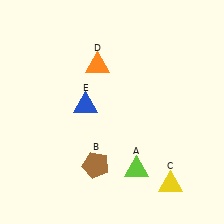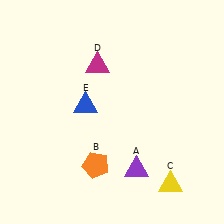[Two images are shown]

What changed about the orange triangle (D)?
In Image 1, D is orange. In Image 2, it changed to magenta.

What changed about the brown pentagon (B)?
In Image 1, B is brown. In Image 2, it changed to orange.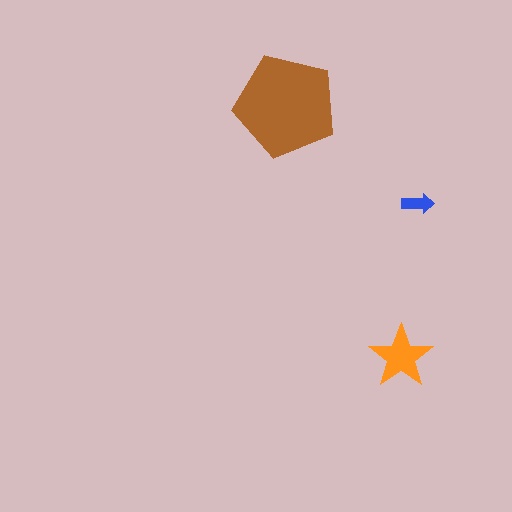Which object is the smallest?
The blue arrow.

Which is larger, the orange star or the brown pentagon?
The brown pentagon.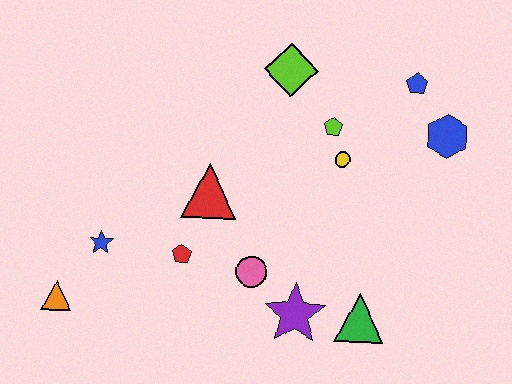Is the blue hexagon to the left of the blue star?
No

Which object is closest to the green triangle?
The purple star is closest to the green triangle.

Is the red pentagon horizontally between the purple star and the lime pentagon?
No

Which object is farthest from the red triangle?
The blue hexagon is farthest from the red triangle.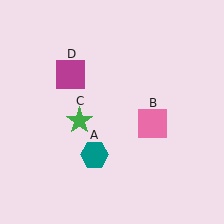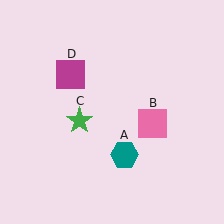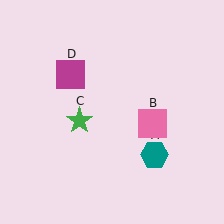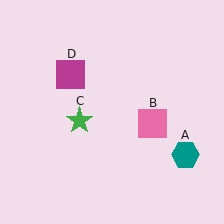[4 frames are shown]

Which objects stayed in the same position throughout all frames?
Pink square (object B) and green star (object C) and magenta square (object D) remained stationary.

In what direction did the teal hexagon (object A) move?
The teal hexagon (object A) moved right.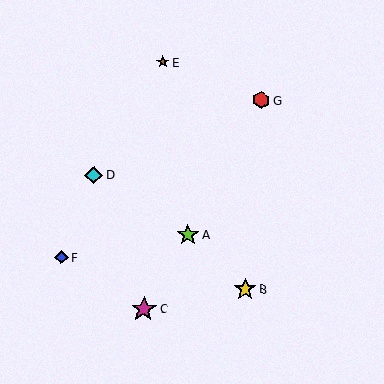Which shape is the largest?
The magenta star (labeled C) is the largest.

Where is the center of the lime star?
The center of the lime star is at (188, 235).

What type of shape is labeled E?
Shape E is a brown star.